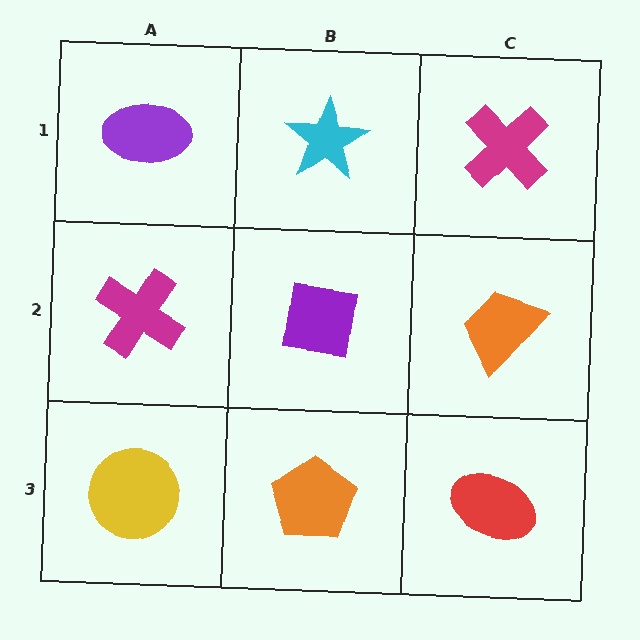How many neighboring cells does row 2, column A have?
3.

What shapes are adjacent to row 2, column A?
A purple ellipse (row 1, column A), a yellow circle (row 3, column A), a purple square (row 2, column B).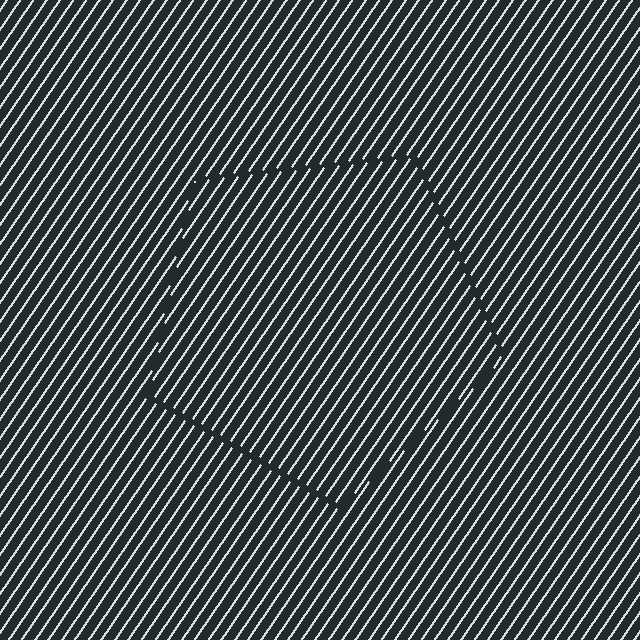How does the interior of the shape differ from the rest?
The interior of the shape contains the same grating, shifted by half a period — the contour is defined by the phase discontinuity where line-ends from the inner and outer gratings abut.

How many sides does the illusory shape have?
5 sides — the line-ends trace a pentagon.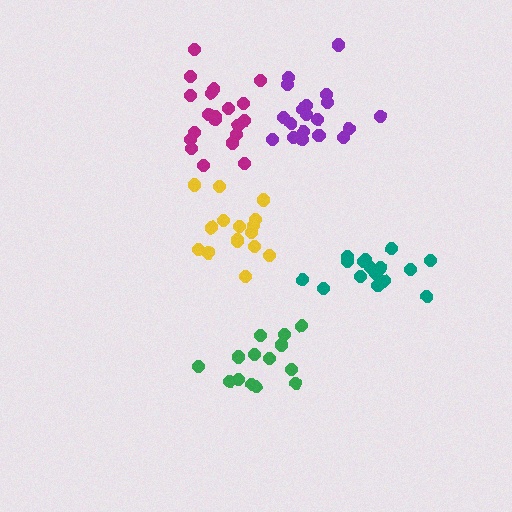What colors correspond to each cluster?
The clusters are colored: purple, teal, yellow, green, magenta.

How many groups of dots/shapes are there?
There are 5 groups.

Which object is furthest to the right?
The teal cluster is rightmost.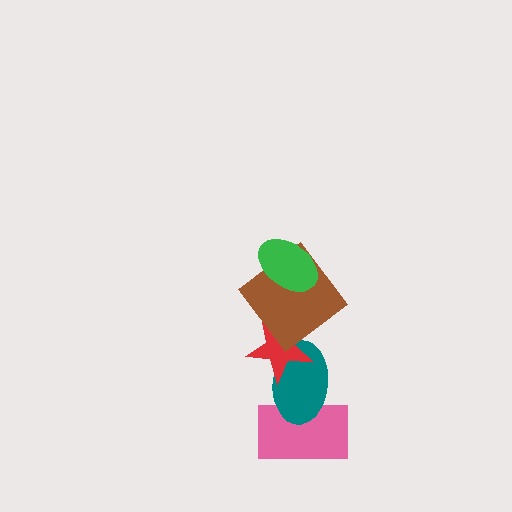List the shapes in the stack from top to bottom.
From top to bottom: the green ellipse, the brown diamond, the red star, the teal ellipse, the pink rectangle.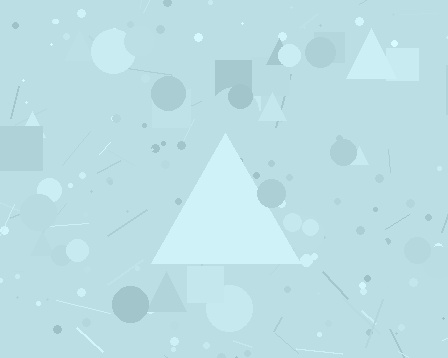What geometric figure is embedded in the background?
A triangle is embedded in the background.